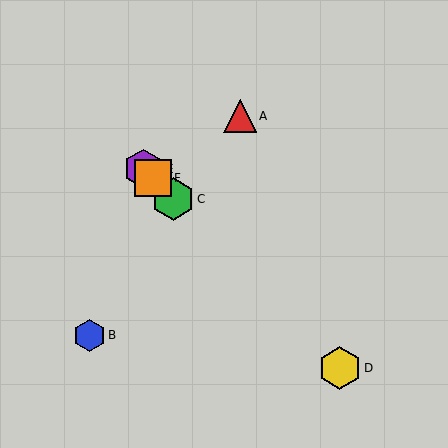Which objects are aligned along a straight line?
Objects C, D, E, F are aligned along a straight line.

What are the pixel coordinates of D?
Object D is at (340, 368).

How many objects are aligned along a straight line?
4 objects (C, D, E, F) are aligned along a straight line.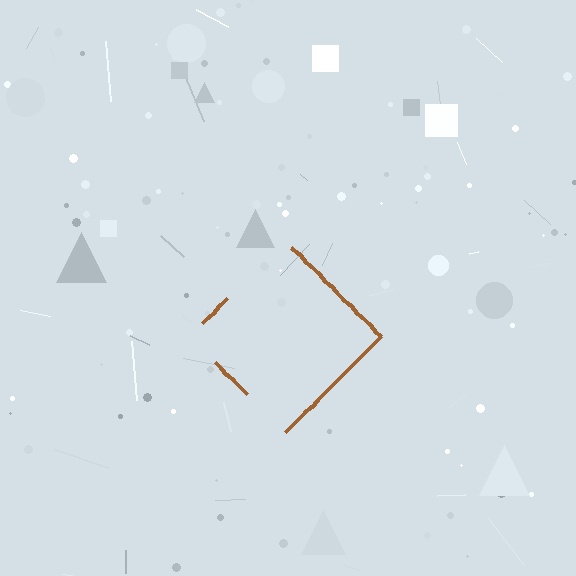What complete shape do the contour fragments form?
The contour fragments form a diamond.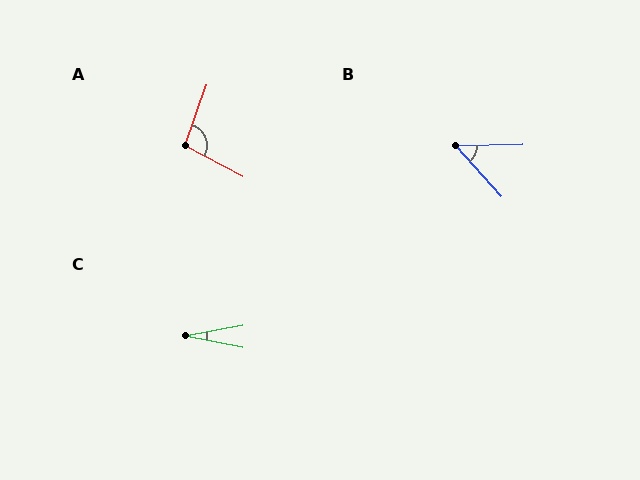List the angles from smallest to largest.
C (21°), B (49°), A (98°).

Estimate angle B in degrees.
Approximately 49 degrees.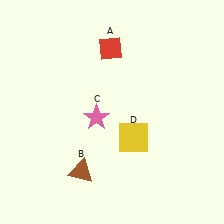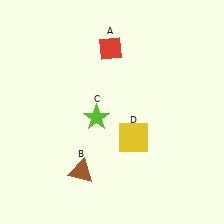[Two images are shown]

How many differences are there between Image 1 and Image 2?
There is 1 difference between the two images.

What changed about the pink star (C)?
In Image 1, C is pink. In Image 2, it changed to lime.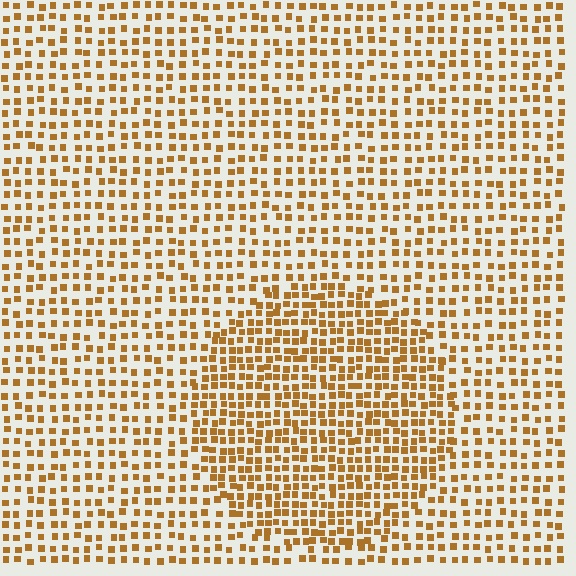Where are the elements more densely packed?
The elements are more densely packed inside the circle boundary.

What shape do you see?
I see a circle.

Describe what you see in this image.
The image contains small brown elements arranged at two different densities. A circle-shaped region is visible where the elements are more densely packed than the surrounding area.